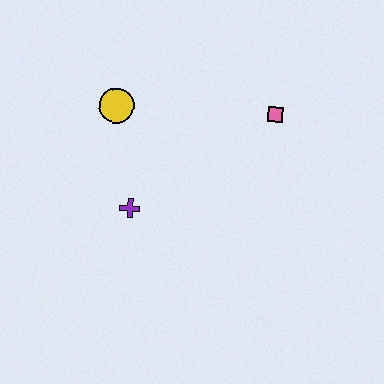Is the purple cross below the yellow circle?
Yes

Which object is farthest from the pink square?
The purple cross is farthest from the pink square.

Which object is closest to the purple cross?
The yellow circle is closest to the purple cross.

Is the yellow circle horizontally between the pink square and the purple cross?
No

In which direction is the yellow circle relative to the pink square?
The yellow circle is to the left of the pink square.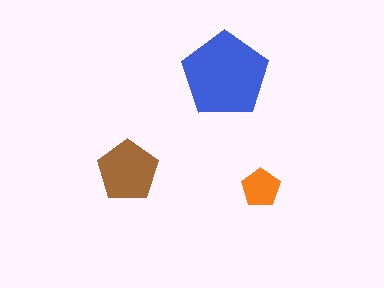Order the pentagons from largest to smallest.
the blue one, the brown one, the orange one.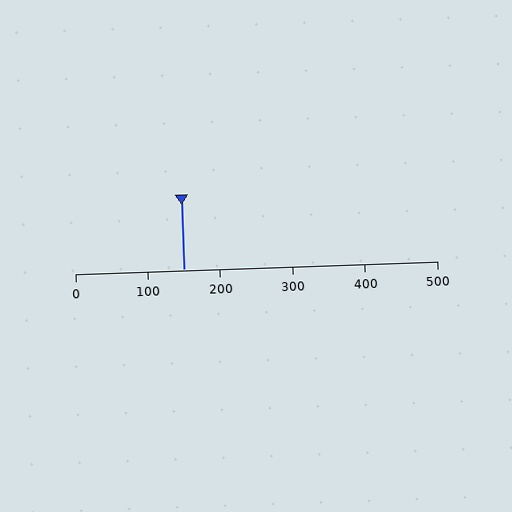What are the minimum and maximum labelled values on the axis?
The axis runs from 0 to 500.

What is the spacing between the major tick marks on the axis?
The major ticks are spaced 100 apart.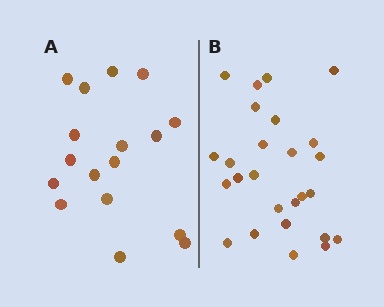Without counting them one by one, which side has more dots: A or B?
Region B (the right region) has more dots.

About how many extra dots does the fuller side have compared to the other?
Region B has roughly 8 or so more dots than region A.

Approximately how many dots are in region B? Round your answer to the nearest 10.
About 30 dots. (The exact count is 26, which rounds to 30.)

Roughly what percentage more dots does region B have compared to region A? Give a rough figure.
About 55% more.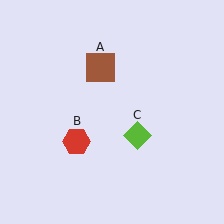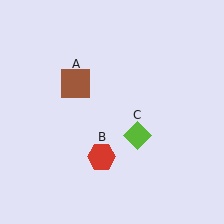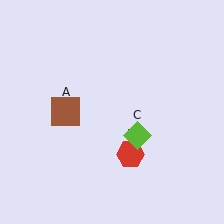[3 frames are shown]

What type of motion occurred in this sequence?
The brown square (object A), red hexagon (object B) rotated counterclockwise around the center of the scene.